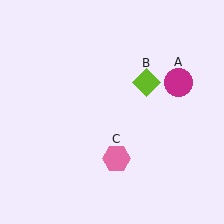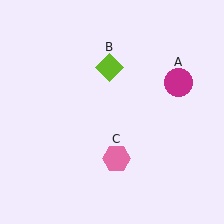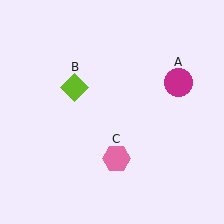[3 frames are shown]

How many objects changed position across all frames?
1 object changed position: lime diamond (object B).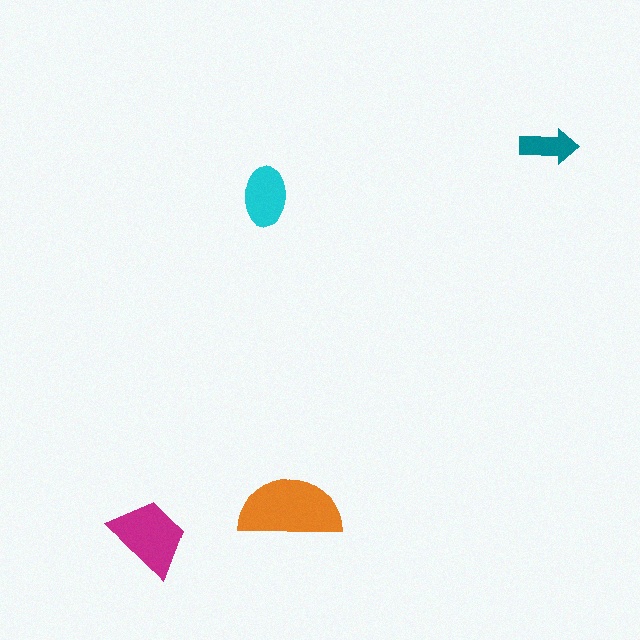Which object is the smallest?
The teal arrow.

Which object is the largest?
The orange semicircle.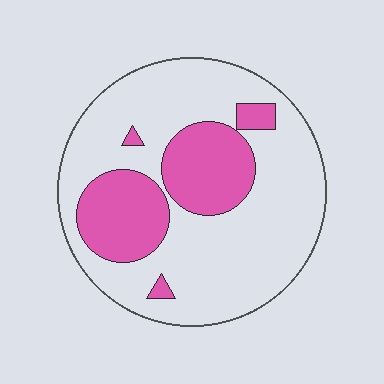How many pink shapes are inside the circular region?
5.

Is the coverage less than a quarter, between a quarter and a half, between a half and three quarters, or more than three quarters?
Between a quarter and a half.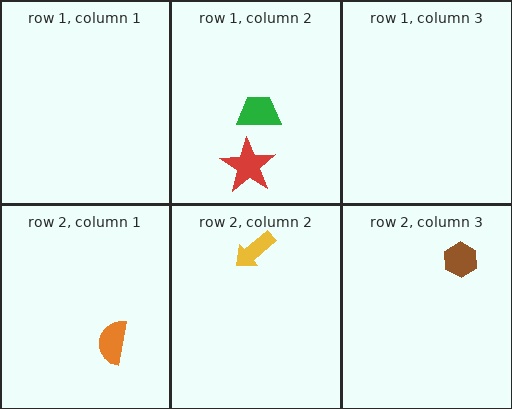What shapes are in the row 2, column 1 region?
The orange semicircle.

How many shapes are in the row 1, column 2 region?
2.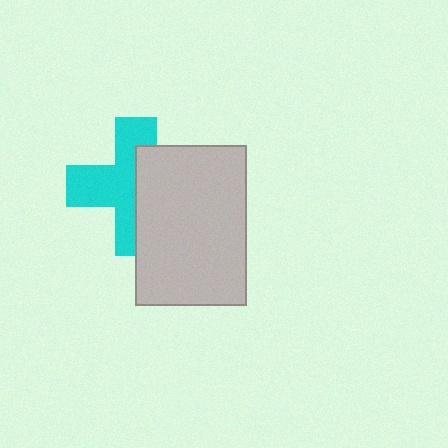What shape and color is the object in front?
The object in front is a light gray rectangle.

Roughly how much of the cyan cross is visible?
About half of it is visible (roughly 55%).